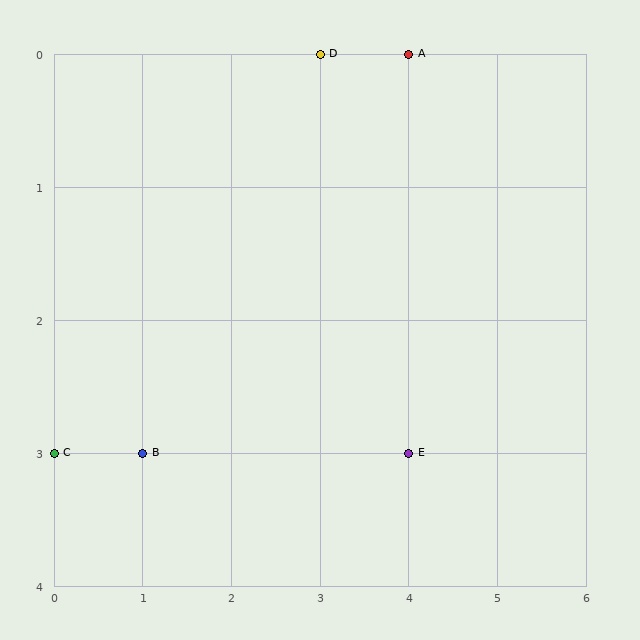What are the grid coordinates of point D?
Point D is at grid coordinates (3, 0).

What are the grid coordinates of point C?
Point C is at grid coordinates (0, 3).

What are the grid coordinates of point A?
Point A is at grid coordinates (4, 0).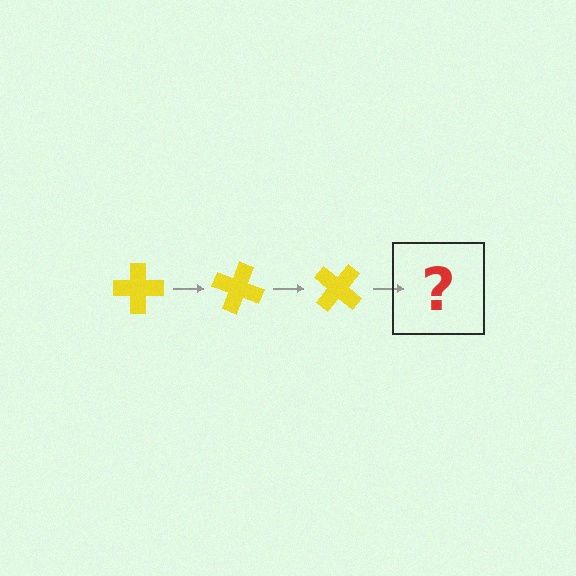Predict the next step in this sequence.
The next step is a yellow cross rotated 60 degrees.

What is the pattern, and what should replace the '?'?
The pattern is that the cross rotates 20 degrees each step. The '?' should be a yellow cross rotated 60 degrees.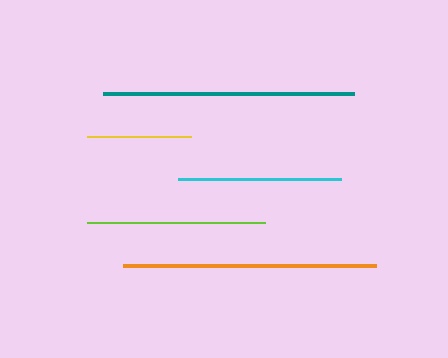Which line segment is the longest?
The orange line is the longest at approximately 253 pixels.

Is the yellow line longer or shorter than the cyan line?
The cyan line is longer than the yellow line.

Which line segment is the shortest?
The yellow line is the shortest at approximately 104 pixels.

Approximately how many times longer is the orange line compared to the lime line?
The orange line is approximately 1.4 times the length of the lime line.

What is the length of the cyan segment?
The cyan segment is approximately 163 pixels long.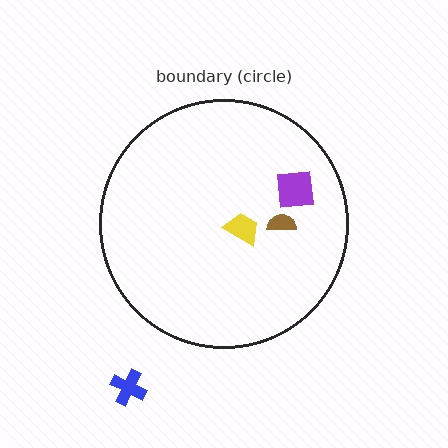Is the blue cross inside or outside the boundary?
Outside.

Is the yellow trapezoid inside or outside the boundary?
Inside.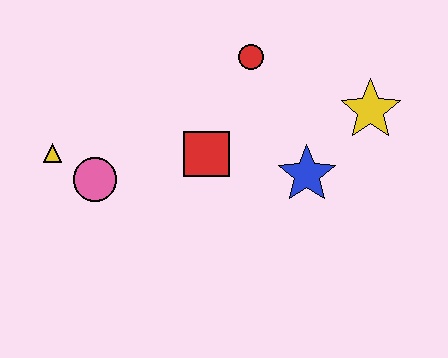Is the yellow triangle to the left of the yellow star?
Yes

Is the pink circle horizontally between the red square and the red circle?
No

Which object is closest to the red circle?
The red square is closest to the red circle.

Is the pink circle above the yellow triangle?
No